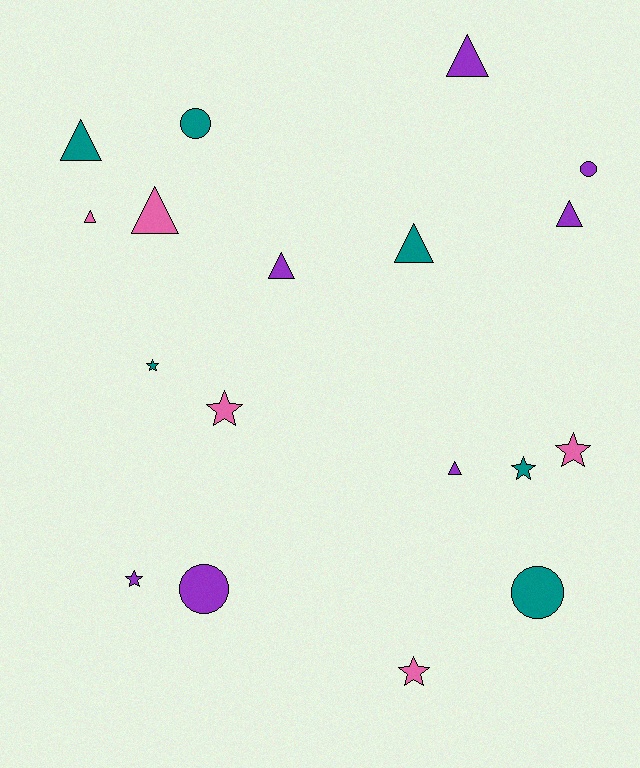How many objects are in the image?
There are 18 objects.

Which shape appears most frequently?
Triangle, with 8 objects.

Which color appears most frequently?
Purple, with 7 objects.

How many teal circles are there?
There are 2 teal circles.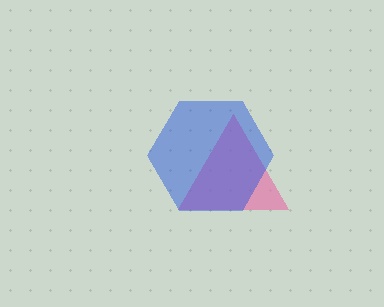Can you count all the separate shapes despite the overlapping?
Yes, there are 2 separate shapes.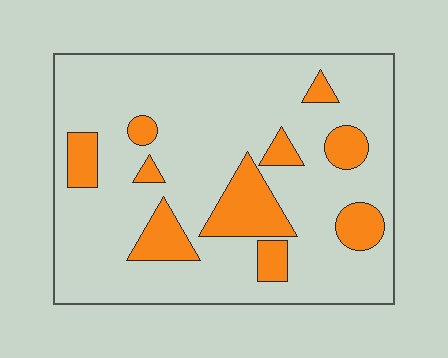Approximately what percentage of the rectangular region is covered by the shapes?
Approximately 20%.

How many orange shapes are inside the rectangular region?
10.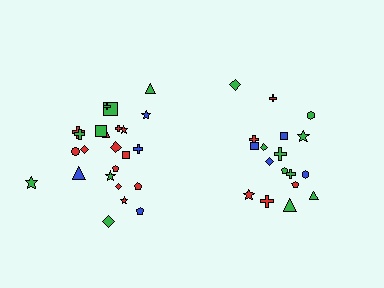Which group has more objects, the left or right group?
The left group.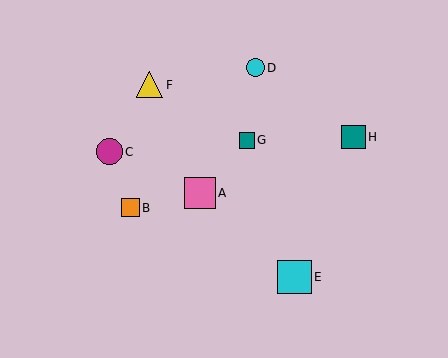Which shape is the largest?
The cyan square (labeled E) is the largest.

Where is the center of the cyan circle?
The center of the cyan circle is at (255, 68).